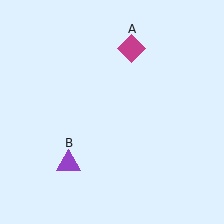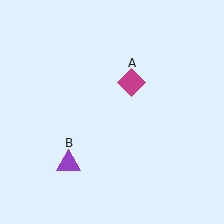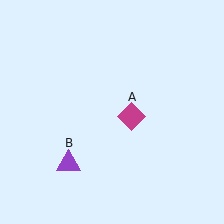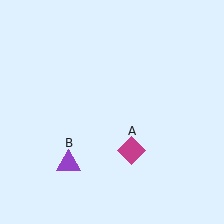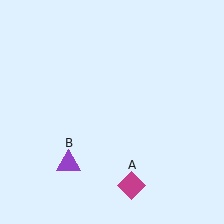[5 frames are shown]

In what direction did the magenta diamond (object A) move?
The magenta diamond (object A) moved down.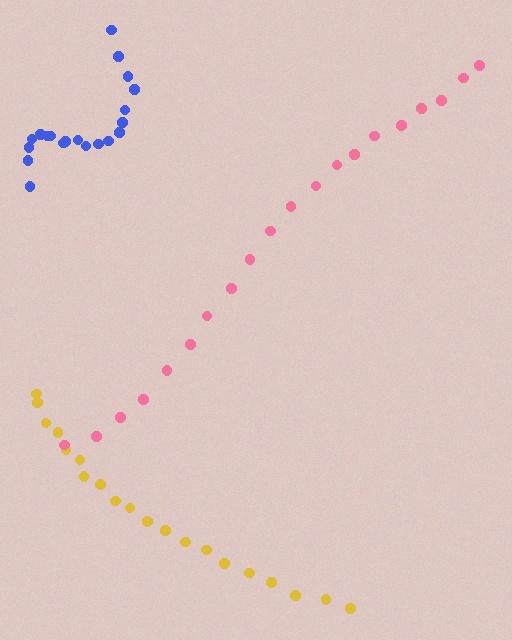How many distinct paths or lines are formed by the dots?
There are 3 distinct paths.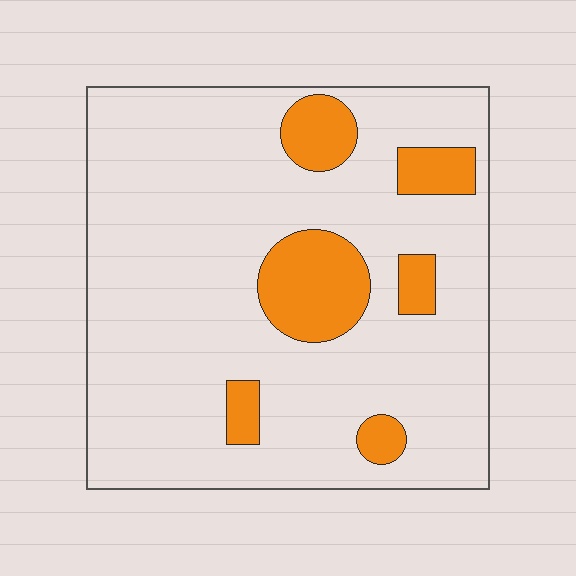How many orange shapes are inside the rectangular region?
6.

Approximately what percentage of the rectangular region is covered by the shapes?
Approximately 15%.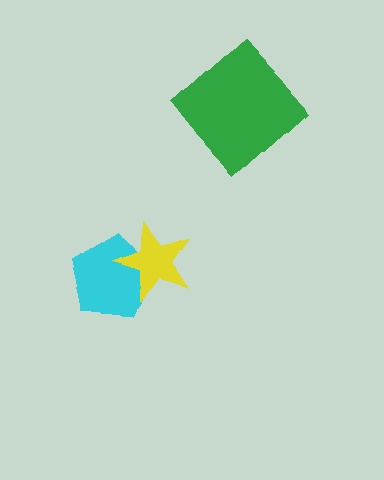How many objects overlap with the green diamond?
0 objects overlap with the green diamond.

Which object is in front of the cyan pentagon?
The yellow star is in front of the cyan pentagon.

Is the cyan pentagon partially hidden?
Yes, it is partially covered by another shape.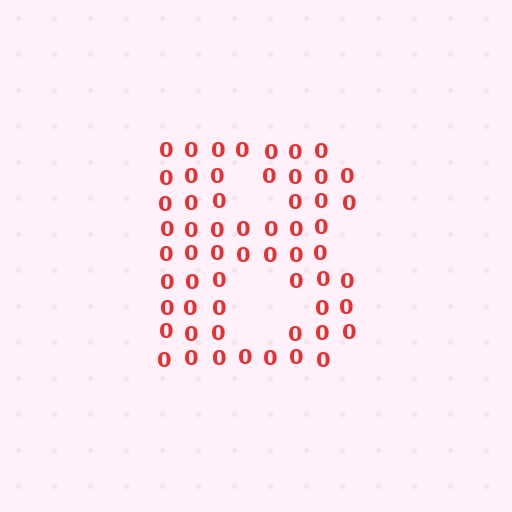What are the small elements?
The small elements are digit 0's.